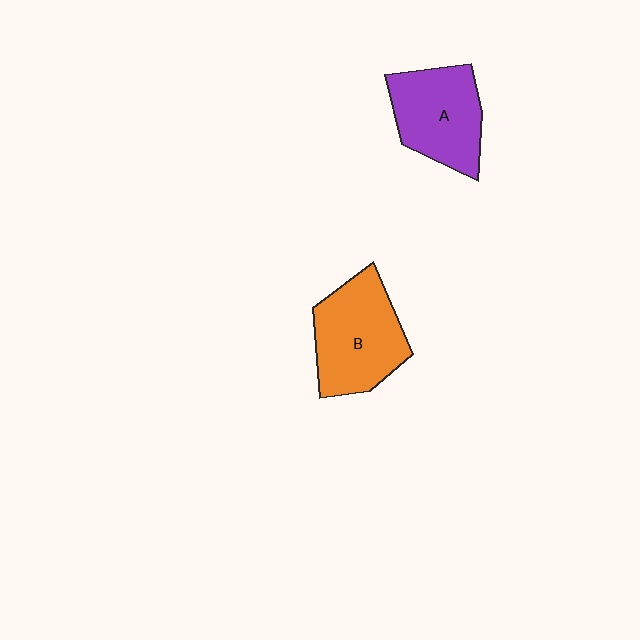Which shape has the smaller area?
Shape A (purple).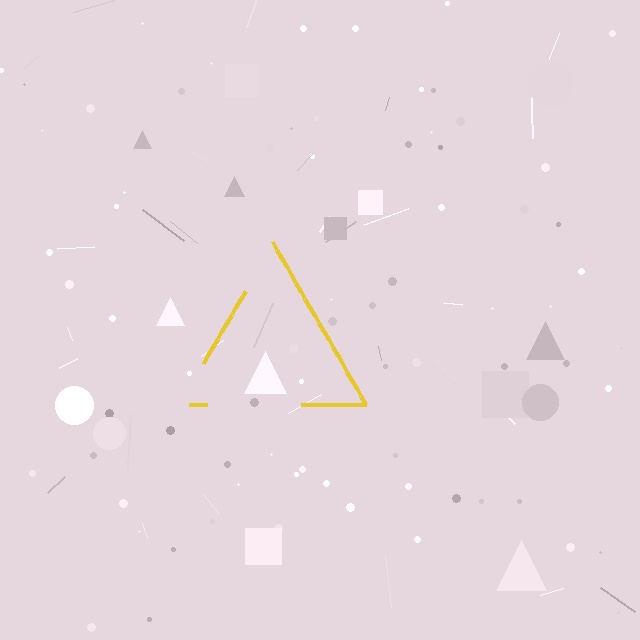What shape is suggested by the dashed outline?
The dashed outline suggests a triangle.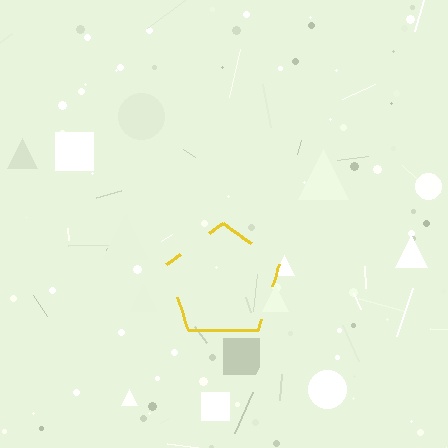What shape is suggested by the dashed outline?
The dashed outline suggests a pentagon.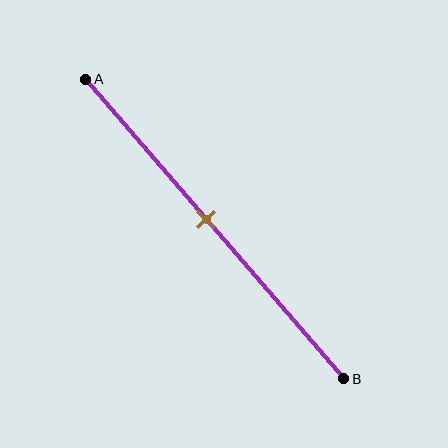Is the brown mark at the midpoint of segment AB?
No, the mark is at about 45% from A, not at the 50% midpoint.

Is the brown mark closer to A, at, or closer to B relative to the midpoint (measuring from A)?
The brown mark is closer to point A than the midpoint of segment AB.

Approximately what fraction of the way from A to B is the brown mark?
The brown mark is approximately 45% of the way from A to B.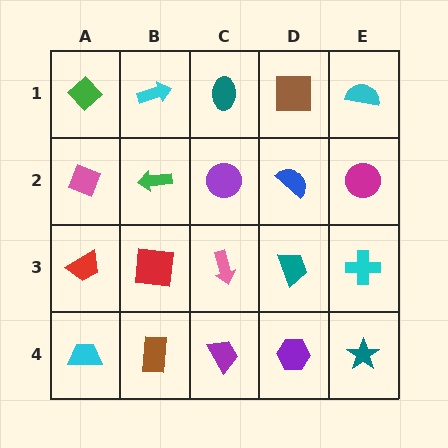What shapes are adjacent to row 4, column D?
A teal trapezoid (row 3, column D), a purple trapezoid (row 4, column C), a teal star (row 4, column E).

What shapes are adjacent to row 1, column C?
A purple circle (row 2, column C), a cyan arrow (row 1, column B), a brown square (row 1, column D).